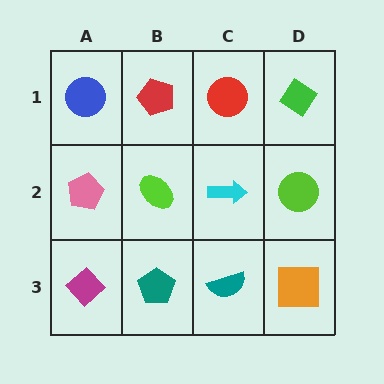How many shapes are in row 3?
4 shapes.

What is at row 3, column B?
A teal pentagon.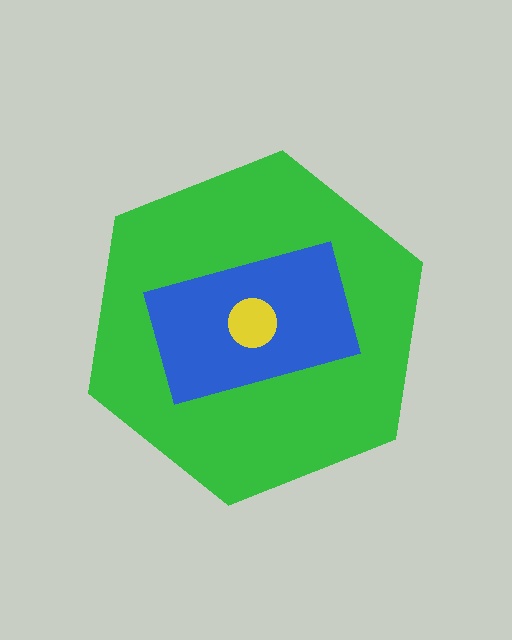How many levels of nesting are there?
3.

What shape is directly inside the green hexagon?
The blue rectangle.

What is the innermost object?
The yellow circle.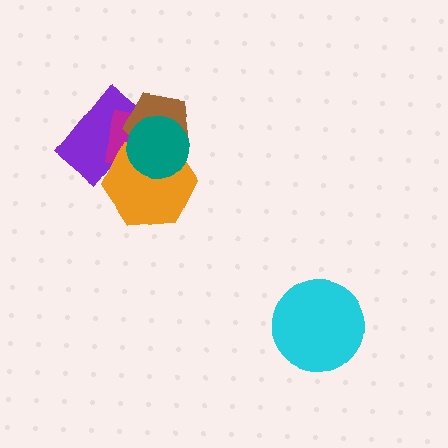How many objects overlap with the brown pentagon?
4 objects overlap with the brown pentagon.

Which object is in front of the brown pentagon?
The teal circle is in front of the brown pentagon.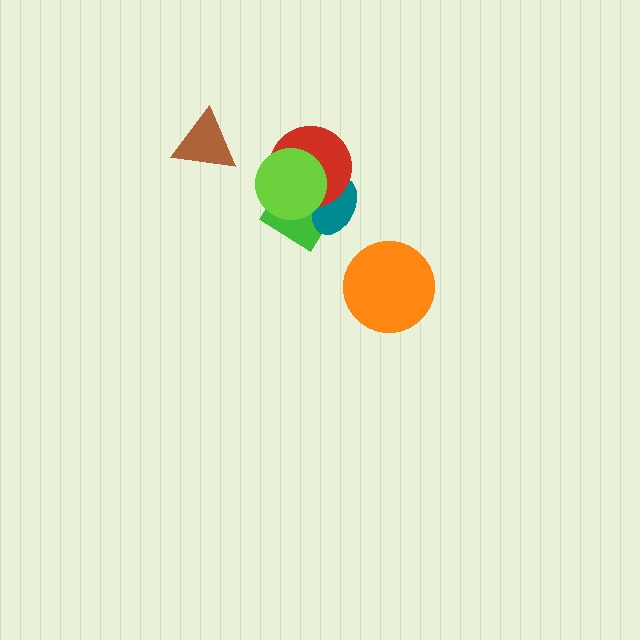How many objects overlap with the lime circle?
3 objects overlap with the lime circle.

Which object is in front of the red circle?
The lime circle is in front of the red circle.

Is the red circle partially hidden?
Yes, it is partially covered by another shape.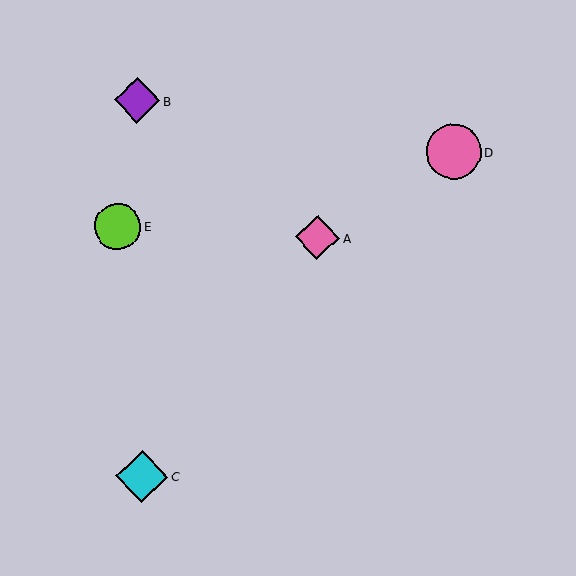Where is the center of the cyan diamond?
The center of the cyan diamond is at (142, 476).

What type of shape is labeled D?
Shape D is a pink circle.